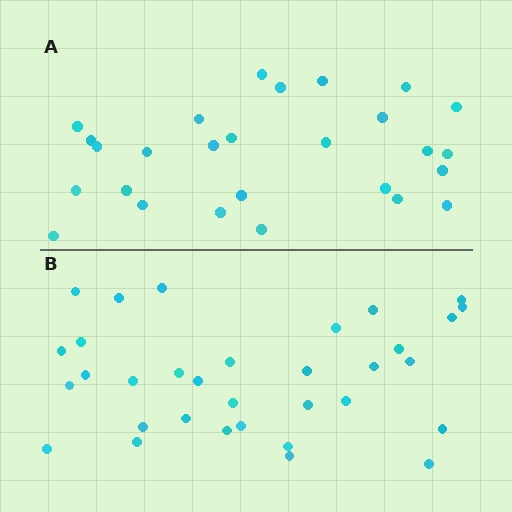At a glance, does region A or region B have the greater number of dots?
Region B (the bottom region) has more dots.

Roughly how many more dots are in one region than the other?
Region B has about 6 more dots than region A.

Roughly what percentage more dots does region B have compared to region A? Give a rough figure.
About 20% more.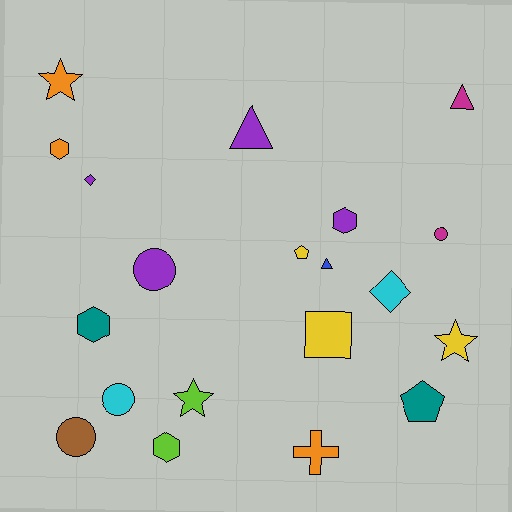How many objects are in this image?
There are 20 objects.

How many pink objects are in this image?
There are no pink objects.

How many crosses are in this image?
There is 1 cross.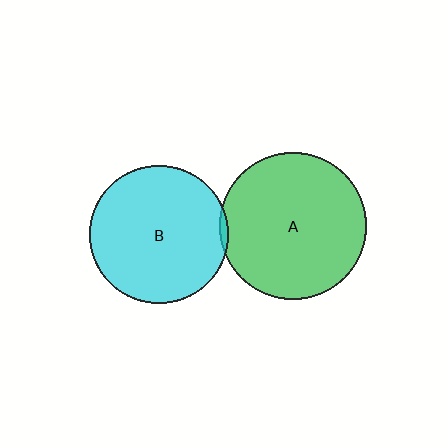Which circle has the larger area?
Circle A (green).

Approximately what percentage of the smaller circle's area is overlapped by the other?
Approximately 5%.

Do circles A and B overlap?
Yes.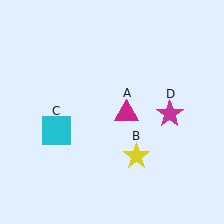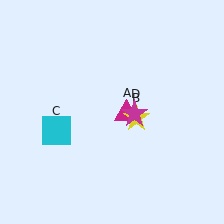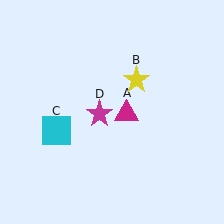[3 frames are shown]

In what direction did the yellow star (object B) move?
The yellow star (object B) moved up.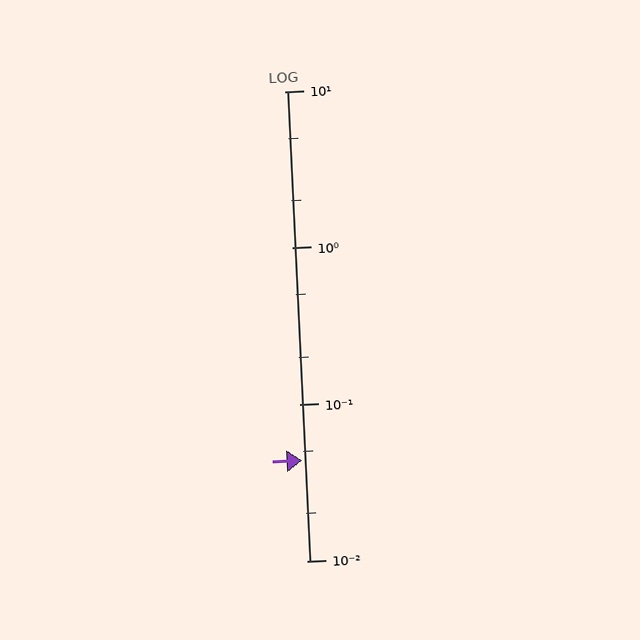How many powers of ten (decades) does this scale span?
The scale spans 3 decades, from 0.01 to 10.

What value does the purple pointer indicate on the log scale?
The pointer indicates approximately 0.044.